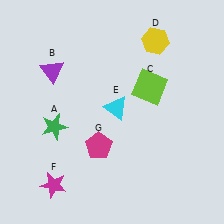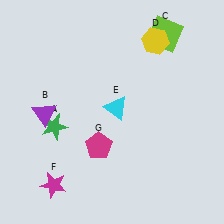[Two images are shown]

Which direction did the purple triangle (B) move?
The purple triangle (B) moved down.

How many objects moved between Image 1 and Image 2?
2 objects moved between the two images.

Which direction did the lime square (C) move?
The lime square (C) moved up.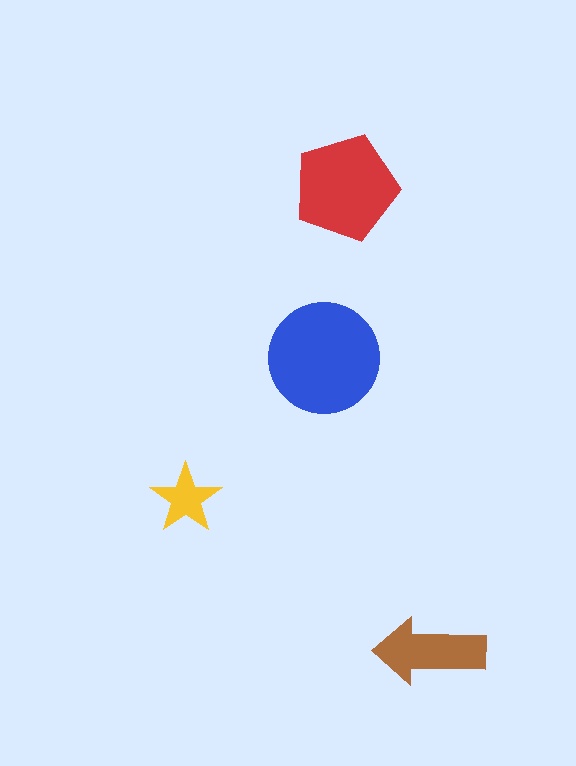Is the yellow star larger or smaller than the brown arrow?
Smaller.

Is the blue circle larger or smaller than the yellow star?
Larger.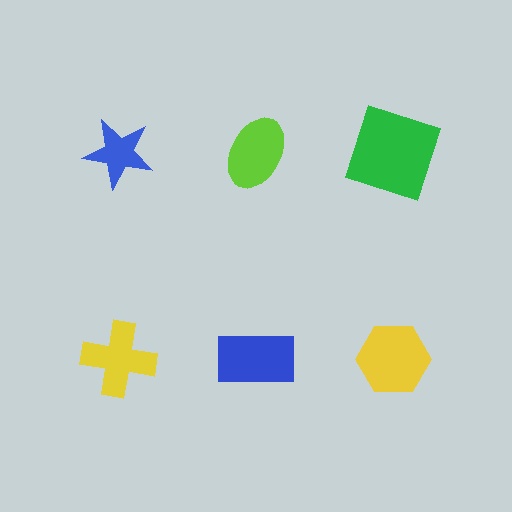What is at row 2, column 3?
A yellow hexagon.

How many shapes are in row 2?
3 shapes.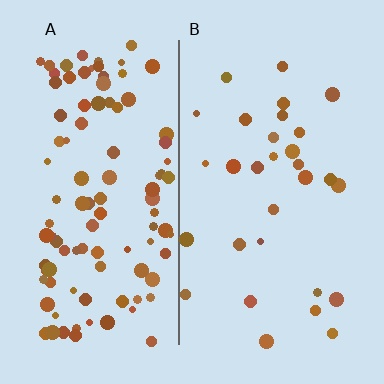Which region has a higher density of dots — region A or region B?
A (the left).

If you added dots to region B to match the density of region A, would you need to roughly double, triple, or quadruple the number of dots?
Approximately quadruple.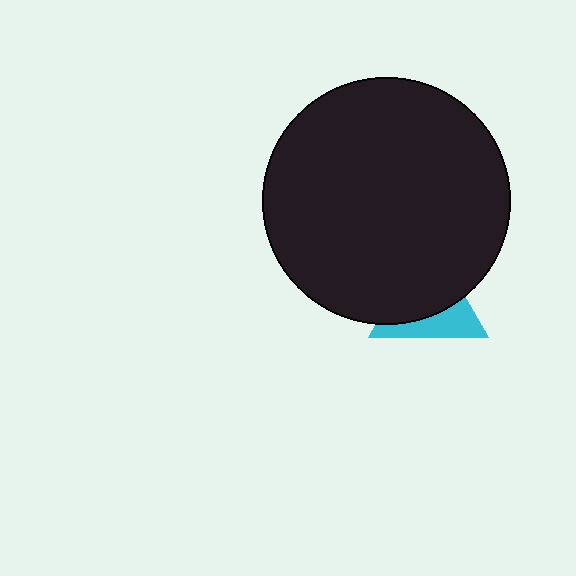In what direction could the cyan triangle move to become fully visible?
The cyan triangle could move down. That would shift it out from behind the black circle entirely.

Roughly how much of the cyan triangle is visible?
A small part of it is visible (roughly 37%).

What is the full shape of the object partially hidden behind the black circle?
The partially hidden object is a cyan triangle.